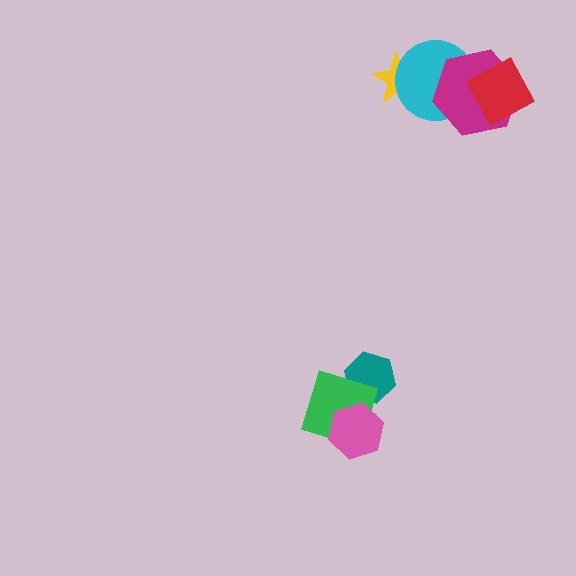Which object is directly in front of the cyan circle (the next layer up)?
The magenta hexagon is directly in front of the cyan circle.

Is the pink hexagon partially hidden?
No, no other shape covers it.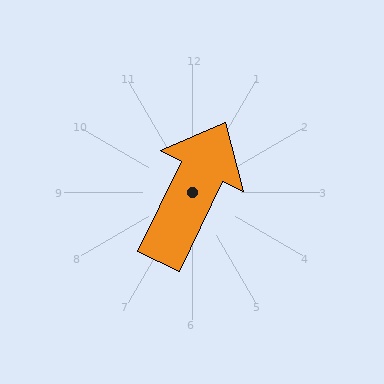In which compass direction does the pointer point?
Northeast.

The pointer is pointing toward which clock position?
Roughly 1 o'clock.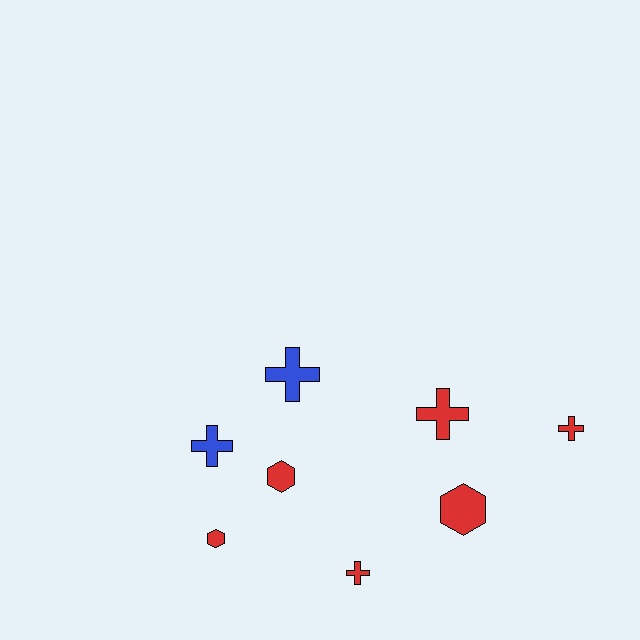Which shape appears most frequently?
Cross, with 5 objects.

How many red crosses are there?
There are 3 red crosses.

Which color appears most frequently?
Red, with 6 objects.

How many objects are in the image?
There are 8 objects.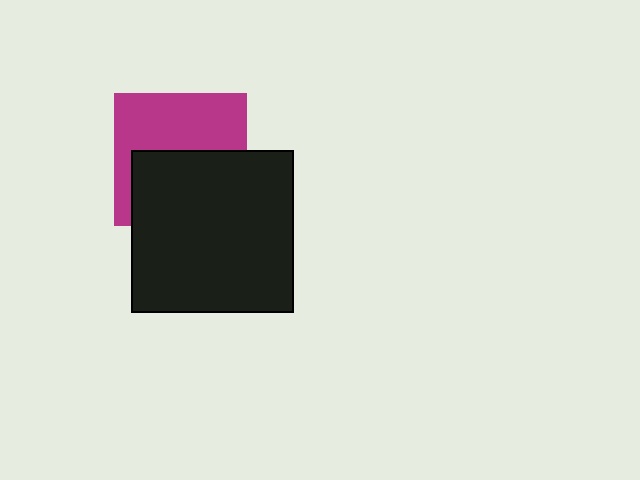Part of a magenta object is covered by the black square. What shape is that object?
It is a square.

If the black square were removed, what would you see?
You would see the complete magenta square.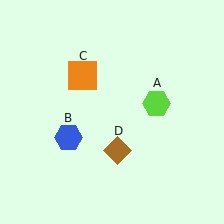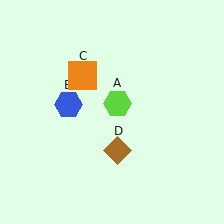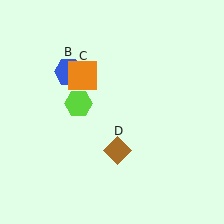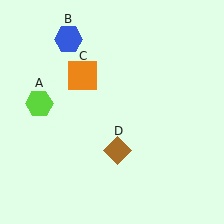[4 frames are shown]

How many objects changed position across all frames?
2 objects changed position: lime hexagon (object A), blue hexagon (object B).